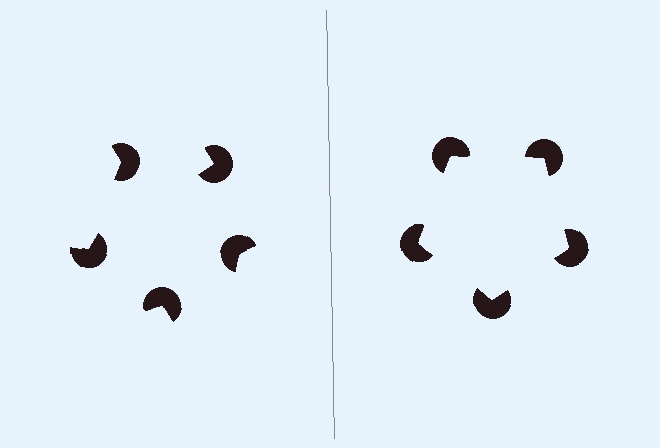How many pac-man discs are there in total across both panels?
10 — 5 on each side.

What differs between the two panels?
The pac-man discs are positioned identically on both sides; only the wedge orientations differ. On the right they align to a pentagon; on the left they are misaligned.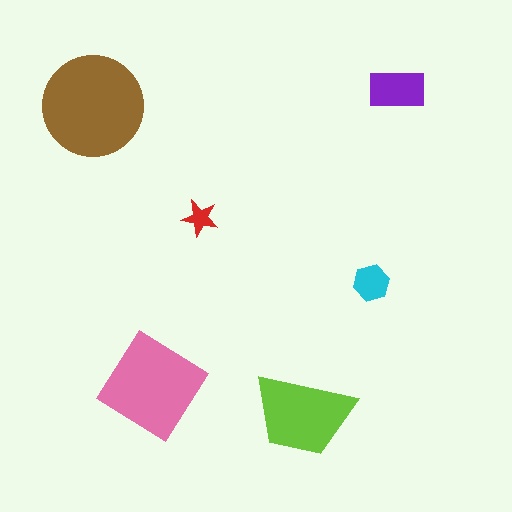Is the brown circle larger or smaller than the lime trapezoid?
Larger.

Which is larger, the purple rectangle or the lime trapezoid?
The lime trapezoid.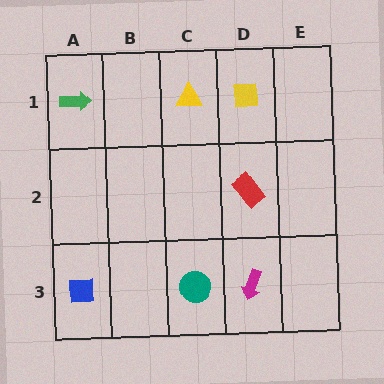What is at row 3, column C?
A teal circle.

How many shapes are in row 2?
1 shape.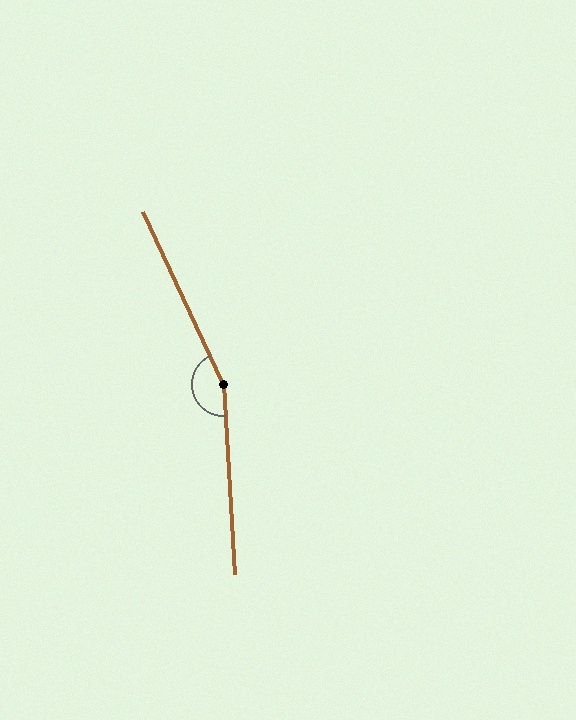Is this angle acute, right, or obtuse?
It is obtuse.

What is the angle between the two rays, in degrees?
Approximately 159 degrees.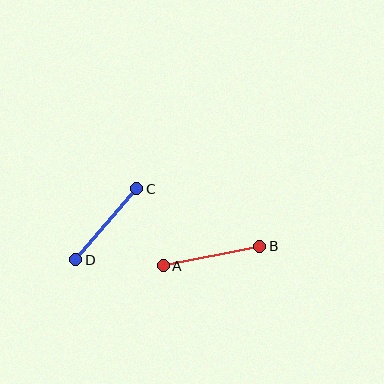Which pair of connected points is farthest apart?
Points A and B are farthest apart.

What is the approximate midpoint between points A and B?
The midpoint is at approximately (212, 256) pixels.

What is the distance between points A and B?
The distance is approximately 98 pixels.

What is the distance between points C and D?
The distance is approximately 94 pixels.